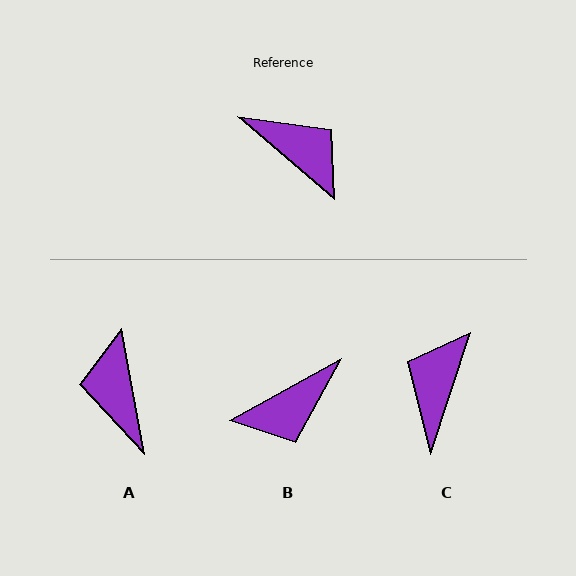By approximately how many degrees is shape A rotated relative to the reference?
Approximately 141 degrees counter-clockwise.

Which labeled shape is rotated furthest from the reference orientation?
A, about 141 degrees away.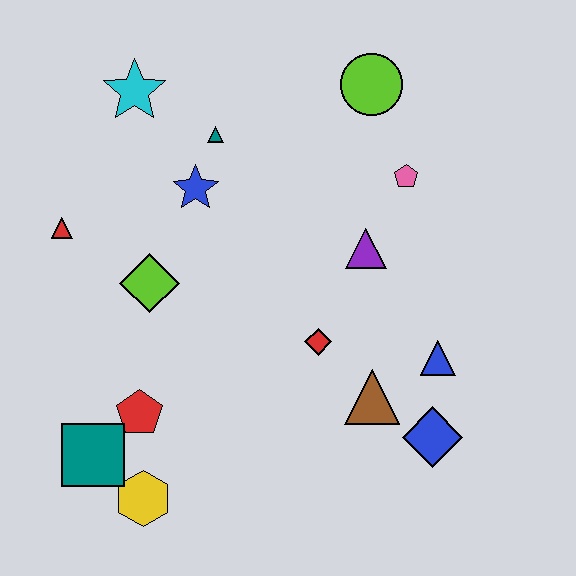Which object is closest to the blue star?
The teal triangle is closest to the blue star.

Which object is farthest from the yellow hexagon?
The lime circle is farthest from the yellow hexagon.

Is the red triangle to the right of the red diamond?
No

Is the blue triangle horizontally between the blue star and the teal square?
No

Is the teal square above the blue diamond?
No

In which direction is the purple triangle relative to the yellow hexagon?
The purple triangle is above the yellow hexagon.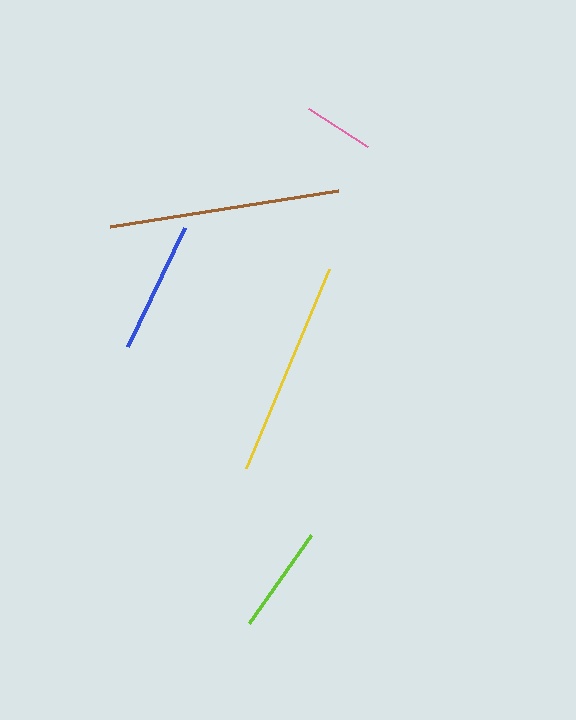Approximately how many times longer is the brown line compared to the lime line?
The brown line is approximately 2.2 times the length of the lime line.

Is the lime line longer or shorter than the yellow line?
The yellow line is longer than the lime line.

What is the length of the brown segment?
The brown segment is approximately 231 pixels long.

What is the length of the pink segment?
The pink segment is approximately 71 pixels long.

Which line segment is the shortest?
The pink line is the shortest at approximately 71 pixels.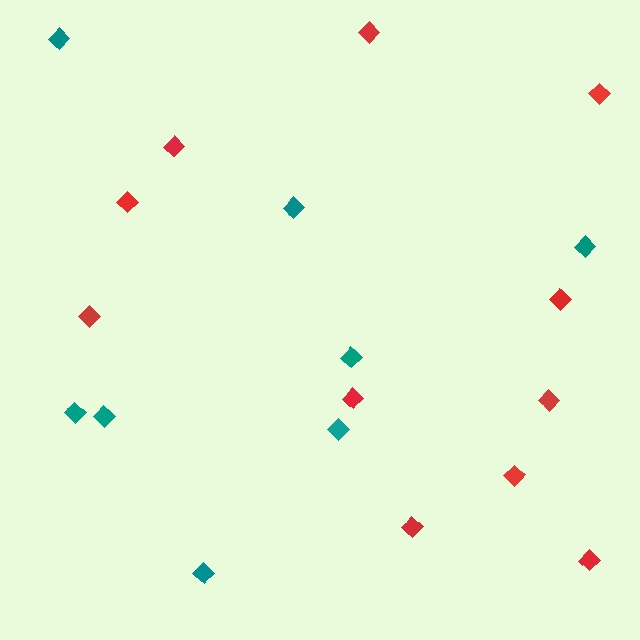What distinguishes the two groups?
There are 2 groups: one group of red diamonds (11) and one group of teal diamonds (8).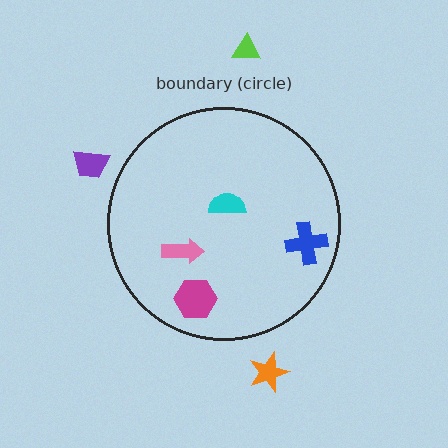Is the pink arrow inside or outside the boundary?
Inside.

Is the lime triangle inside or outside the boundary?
Outside.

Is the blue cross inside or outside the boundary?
Inside.